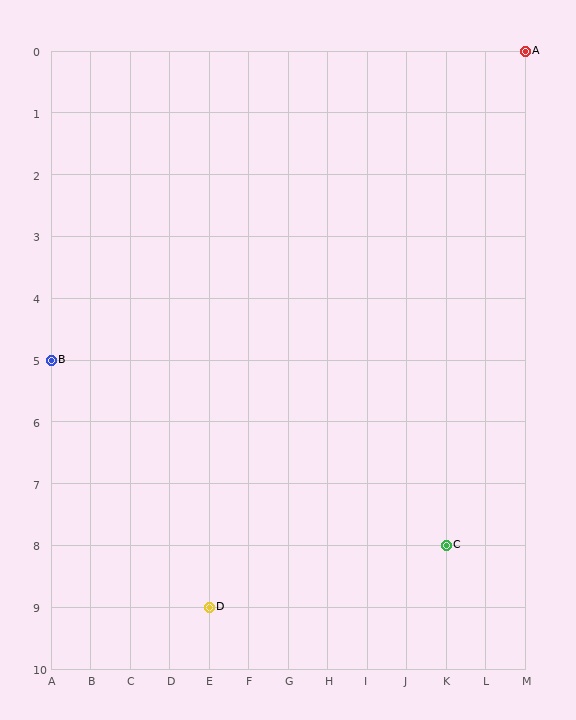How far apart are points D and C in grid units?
Points D and C are 6 columns and 1 row apart (about 6.1 grid units diagonally).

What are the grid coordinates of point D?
Point D is at grid coordinates (E, 9).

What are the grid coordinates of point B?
Point B is at grid coordinates (A, 5).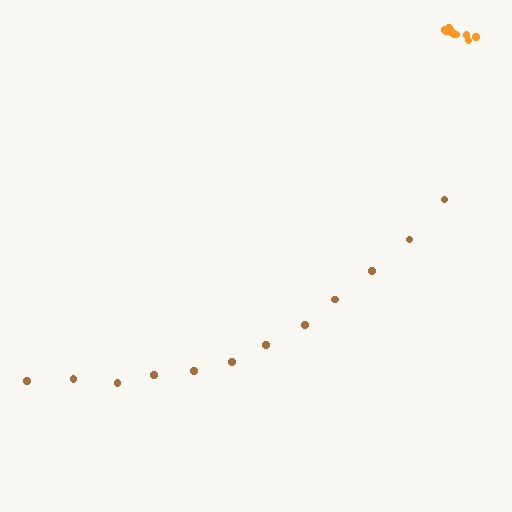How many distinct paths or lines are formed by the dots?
There are 2 distinct paths.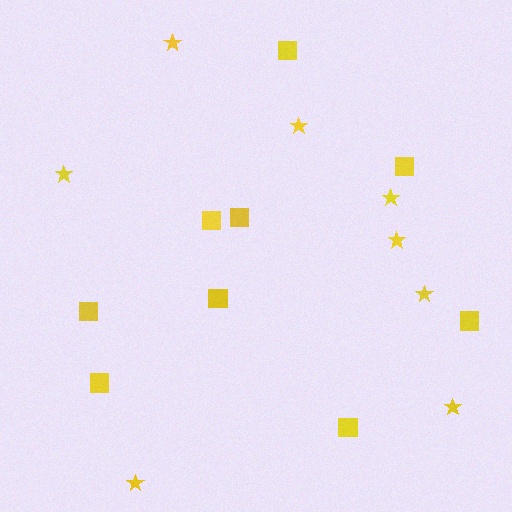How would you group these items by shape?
There are 2 groups: one group of stars (8) and one group of squares (9).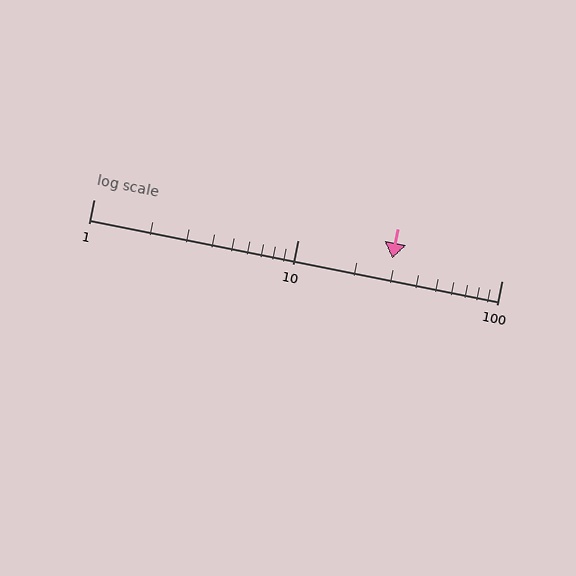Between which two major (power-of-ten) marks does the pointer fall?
The pointer is between 10 and 100.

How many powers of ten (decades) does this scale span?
The scale spans 2 decades, from 1 to 100.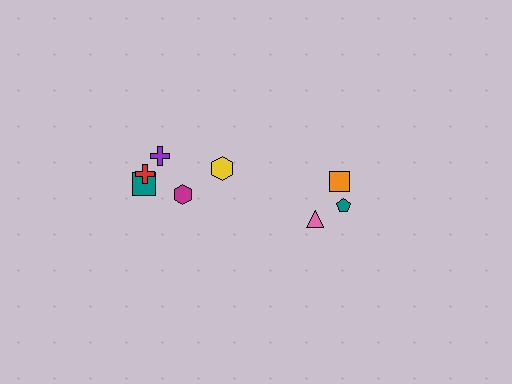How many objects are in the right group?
There are 3 objects.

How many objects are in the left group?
There are 5 objects.